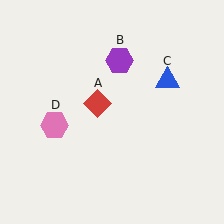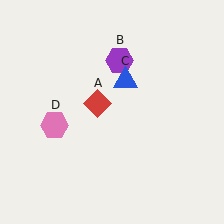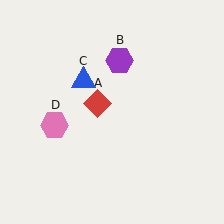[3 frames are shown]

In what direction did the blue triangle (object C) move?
The blue triangle (object C) moved left.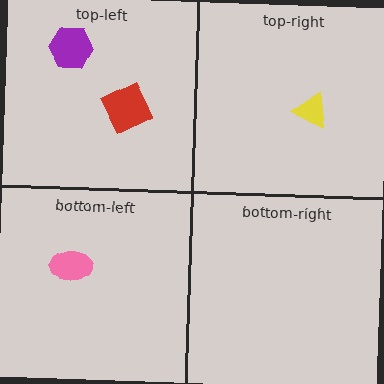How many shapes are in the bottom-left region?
1.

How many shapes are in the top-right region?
1.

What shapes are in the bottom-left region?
The pink ellipse.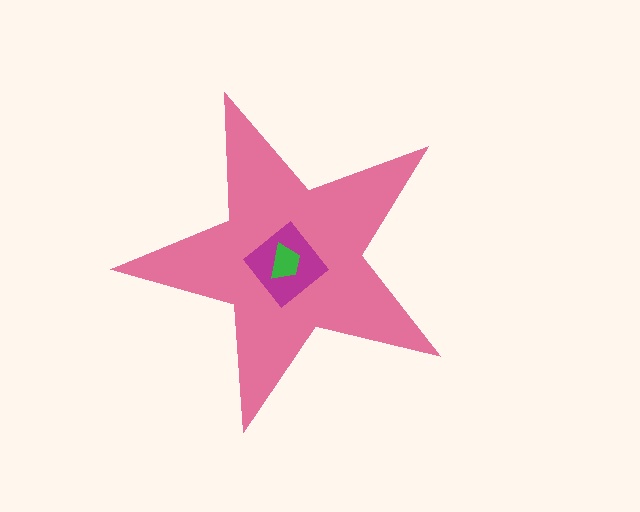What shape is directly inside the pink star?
The magenta diamond.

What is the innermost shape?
The green trapezoid.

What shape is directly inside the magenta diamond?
The green trapezoid.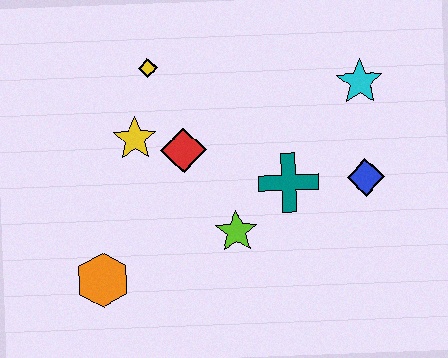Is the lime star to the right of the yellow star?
Yes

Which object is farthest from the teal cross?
The orange hexagon is farthest from the teal cross.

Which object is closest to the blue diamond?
The teal cross is closest to the blue diamond.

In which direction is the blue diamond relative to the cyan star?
The blue diamond is below the cyan star.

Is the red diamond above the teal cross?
Yes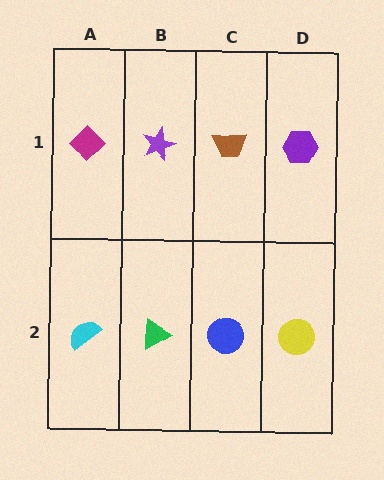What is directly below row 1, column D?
A yellow circle.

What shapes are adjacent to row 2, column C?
A brown trapezoid (row 1, column C), a green triangle (row 2, column B), a yellow circle (row 2, column D).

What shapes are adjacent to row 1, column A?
A cyan semicircle (row 2, column A), a purple star (row 1, column B).